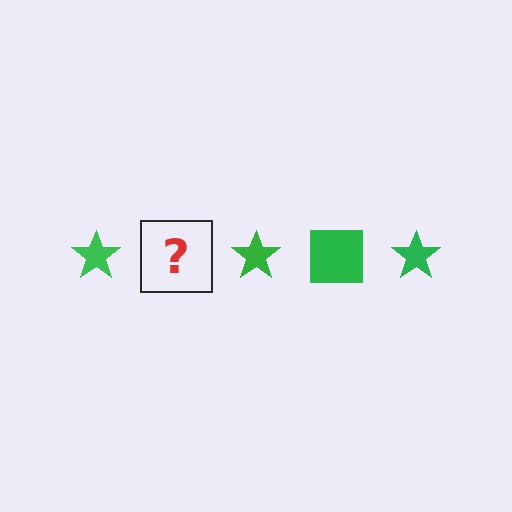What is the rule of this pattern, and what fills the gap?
The rule is that the pattern cycles through star, square shapes in green. The gap should be filled with a green square.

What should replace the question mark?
The question mark should be replaced with a green square.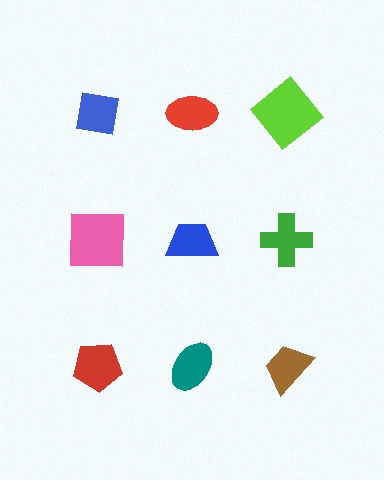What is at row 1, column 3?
A lime diamond.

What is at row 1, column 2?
A red ellipse.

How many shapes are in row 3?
3 shapes.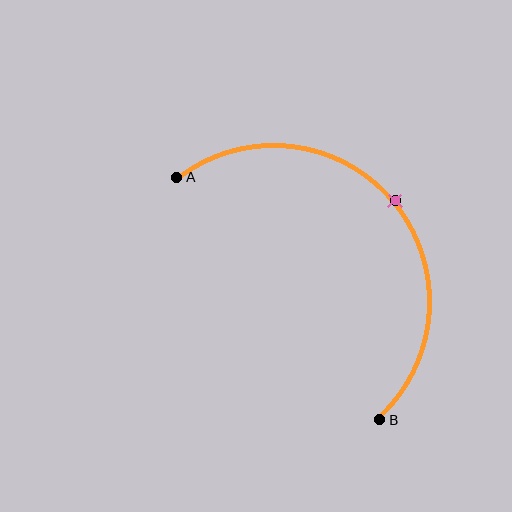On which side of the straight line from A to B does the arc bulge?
The arc bulges above and to the right of the straight line connecting A and B.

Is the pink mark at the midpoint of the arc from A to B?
Yes. The pink mark lies on the arc at equal arc-length from both A and B — it is the arc midpoint.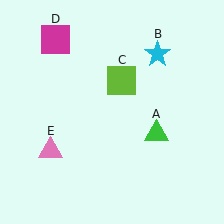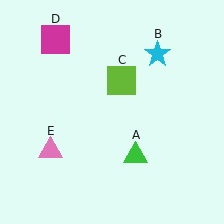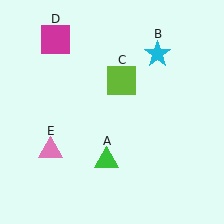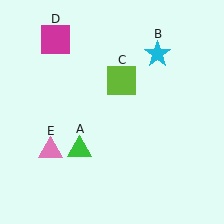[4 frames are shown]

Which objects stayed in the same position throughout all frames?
Cyan star (object B) and lime square (object C) and magenta square (object D) and pink triangle (object E) remained stationary.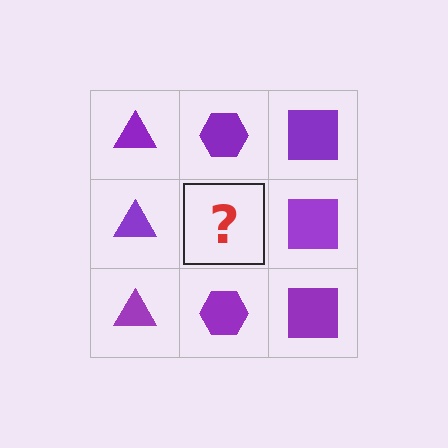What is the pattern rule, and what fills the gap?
The rule is that each column has a consistent shape. The gap should be filled with a purple hexagon.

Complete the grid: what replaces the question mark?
The question mark should be replaced with a purple hexagon.